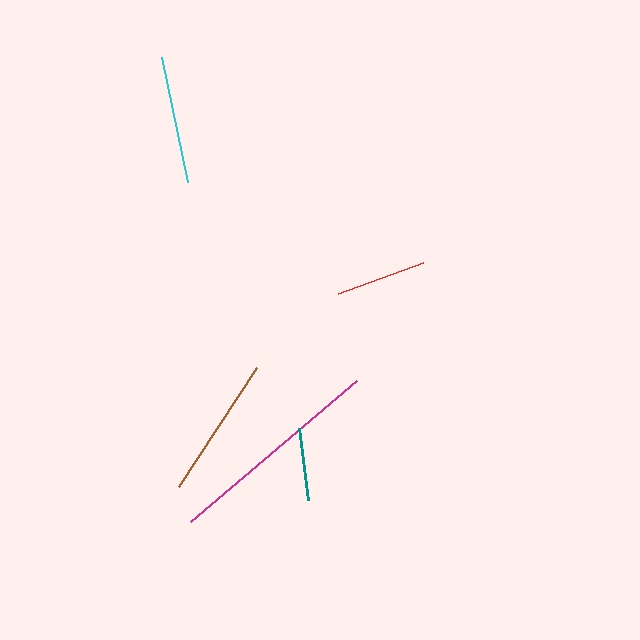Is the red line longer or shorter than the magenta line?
The magenta line is longer than the red line.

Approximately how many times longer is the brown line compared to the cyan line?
The brown line is approximately 1.1 times the length of the cyan line.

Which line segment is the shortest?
The teal line is the shortest at approximately 73 pixels.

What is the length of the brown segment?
The brown segment is approximately 143 pixels long.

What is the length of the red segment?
The red segment is approximately 90 pixels long.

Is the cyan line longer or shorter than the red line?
The cyan line is longer than the red line.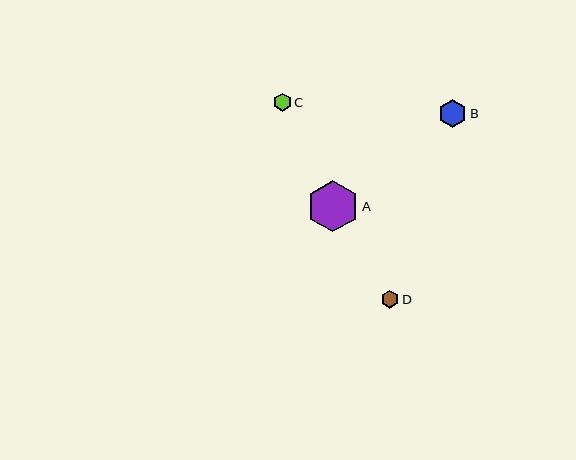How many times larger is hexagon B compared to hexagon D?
Hexagon B is approximately 1.5 times the size of hexagon D.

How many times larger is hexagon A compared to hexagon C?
Hexagon A is approximately 2.8 times the size of hexagon C.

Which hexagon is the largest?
Hexagon A is the largest with a size of approximately 52 pixels.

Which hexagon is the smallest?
Hexagon D is the smallest with a size of approximately 18 pixels.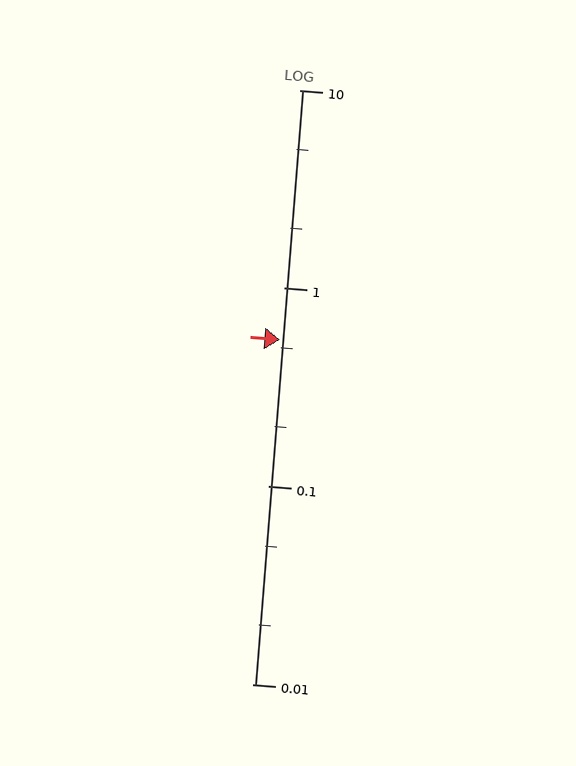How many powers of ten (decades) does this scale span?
The scale spans 3 decades, from 0.01 to 10.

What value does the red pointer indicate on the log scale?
The pointer indicates approximately 0.55.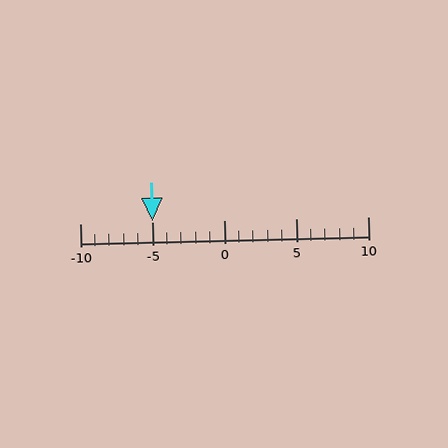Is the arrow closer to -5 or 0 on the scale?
The arrow is closer to -5.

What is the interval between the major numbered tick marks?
The major tick marks are spaced 5 units apart.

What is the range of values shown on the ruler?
The ruler shows values from -10 to 10.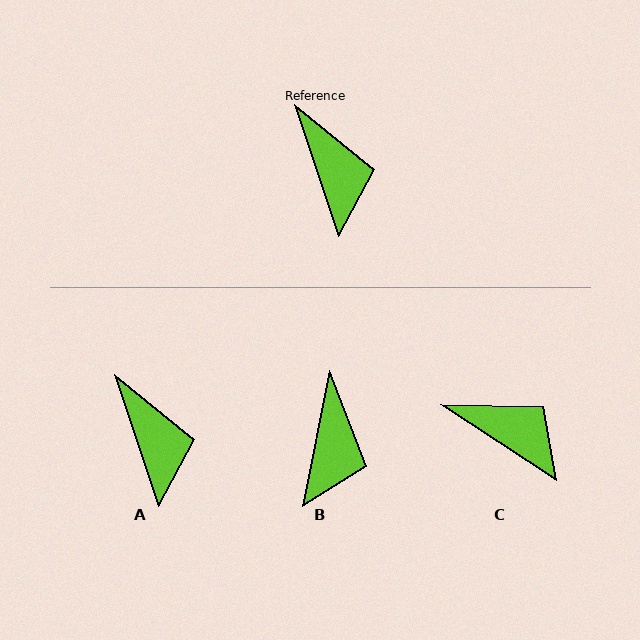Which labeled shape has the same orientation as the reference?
A.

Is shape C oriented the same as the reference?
No, it is off by about 38 degrees.